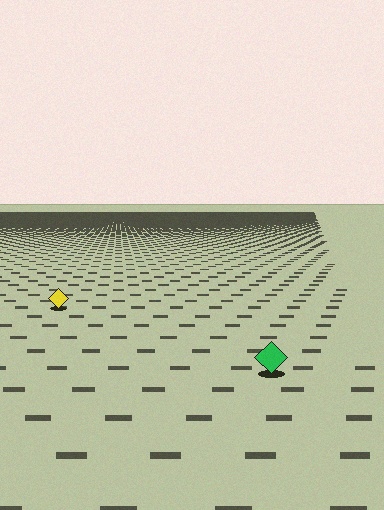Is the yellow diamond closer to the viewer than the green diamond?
No. The green diamond is closer — you can tell from the texture gradient: the ground texture is coarser near it.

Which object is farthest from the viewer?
The yellow diamond is farthest from the viewer. It appears smaller and the ground texture around it is denser.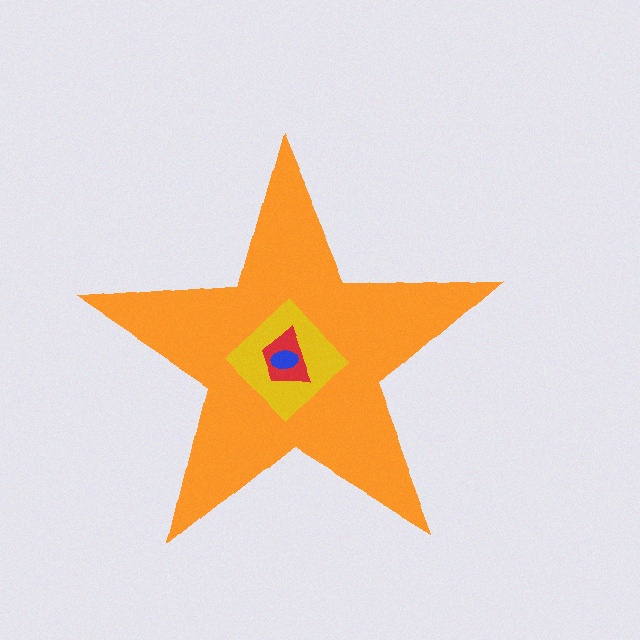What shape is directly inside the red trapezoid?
The blue ellipse.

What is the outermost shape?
The orange star.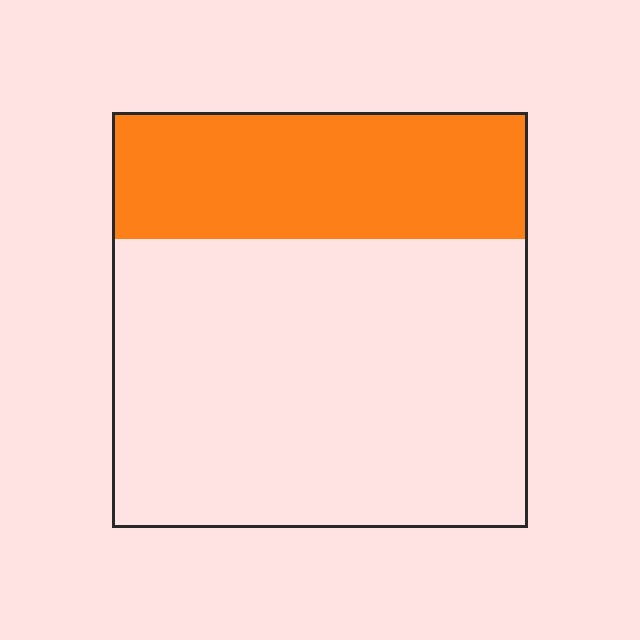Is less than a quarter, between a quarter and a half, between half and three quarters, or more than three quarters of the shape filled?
Between a quarter and a half.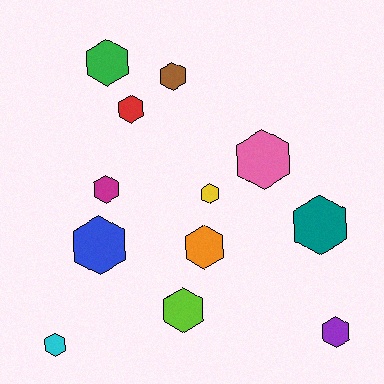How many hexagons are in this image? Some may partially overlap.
There are 12 hexagons.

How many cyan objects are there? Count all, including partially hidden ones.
There is 1 cyan object.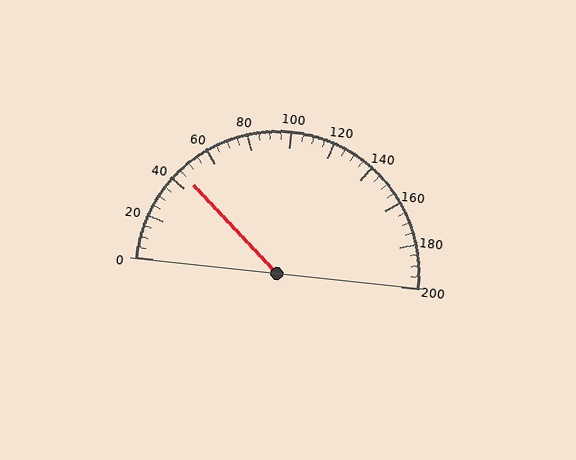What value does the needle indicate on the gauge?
The needle indicates approximately 45.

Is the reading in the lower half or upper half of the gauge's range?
The reading is in the lower half of the range (0 to 200).